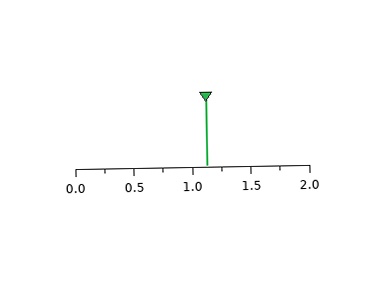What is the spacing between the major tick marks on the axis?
The major ticks are spaced 0.5 apart.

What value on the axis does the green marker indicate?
The marker indicates approximately 1.12.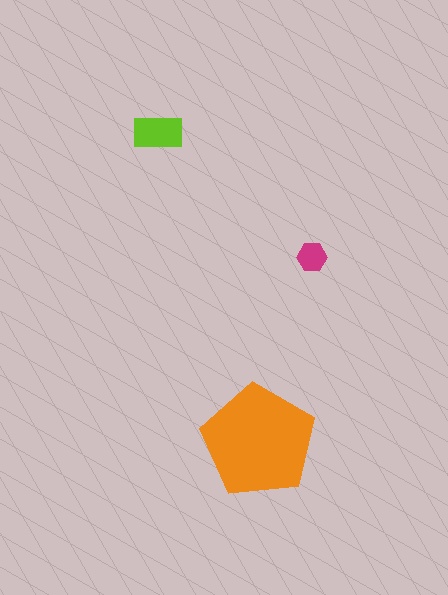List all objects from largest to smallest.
The orange pentagon, the lime rectangle, the magenta hexagon.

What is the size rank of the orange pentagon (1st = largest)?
1st.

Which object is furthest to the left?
The lime rectangle is leftmost.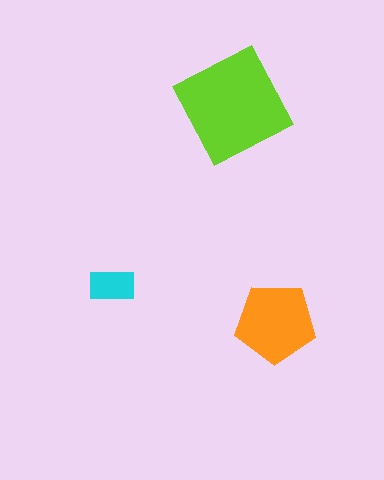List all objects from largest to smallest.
The lime diamond, the orange pentagon, the cyan rectangle.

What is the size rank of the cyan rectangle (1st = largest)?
3rd.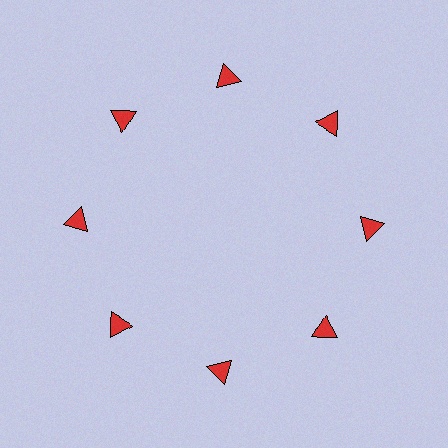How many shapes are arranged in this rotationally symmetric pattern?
There are 8 shapes, arranged in 8 groups of 1.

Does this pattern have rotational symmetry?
Yes, this pattern has 8-fold rotational symmetry. It looks the same after rotating 45 degrees around the center.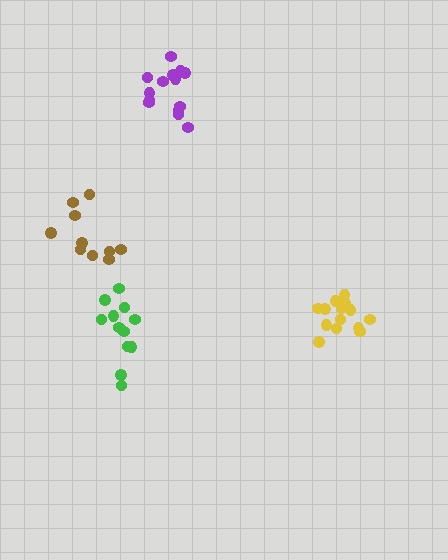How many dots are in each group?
Group 1: 10 dots, Group 2: 14 dots, Group 3: 14 dots, Group 4: 12 dots (50 total).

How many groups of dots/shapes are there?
There are 4 groups.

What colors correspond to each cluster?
The clusters are colored: brown, purple, yellow, green.